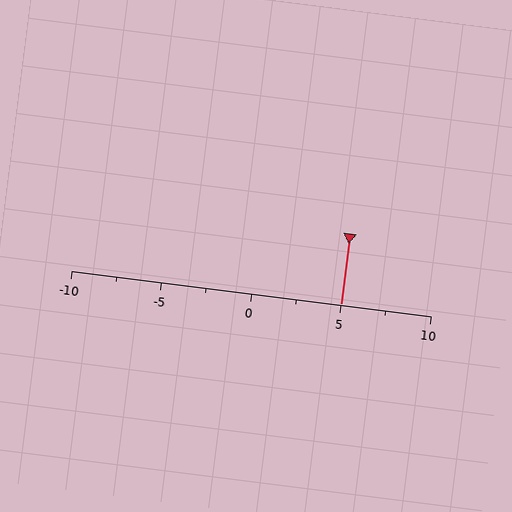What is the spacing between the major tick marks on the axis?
The major ticks are spaced 5 apart.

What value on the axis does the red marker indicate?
The marker indicates approximately 5.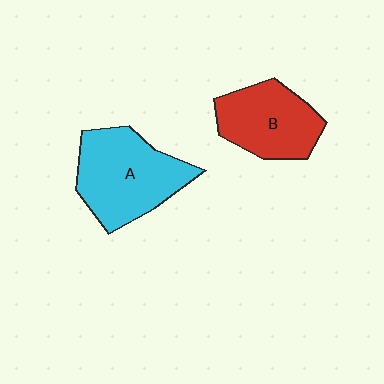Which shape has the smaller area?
Shape B (red).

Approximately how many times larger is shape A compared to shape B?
Approximately 1.3 times.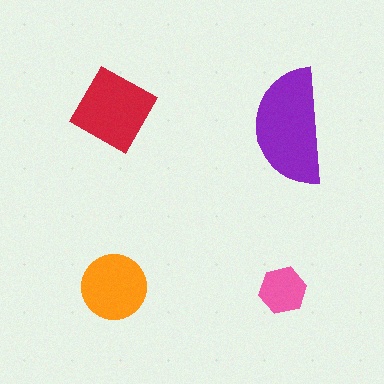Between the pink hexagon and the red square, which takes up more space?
The red square.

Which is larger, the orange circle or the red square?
The red square.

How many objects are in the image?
There are 4 objects in the image.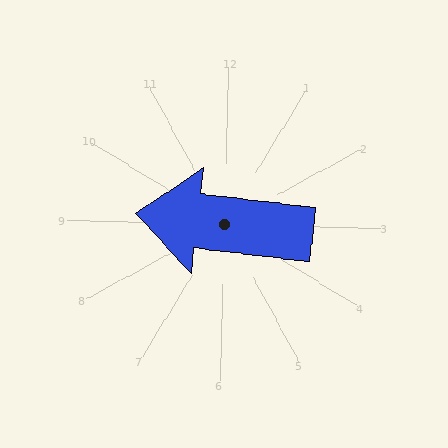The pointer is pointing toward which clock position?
Roughly 9 o'clock.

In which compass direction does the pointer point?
West.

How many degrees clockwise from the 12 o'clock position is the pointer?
Approximately 275 degrees.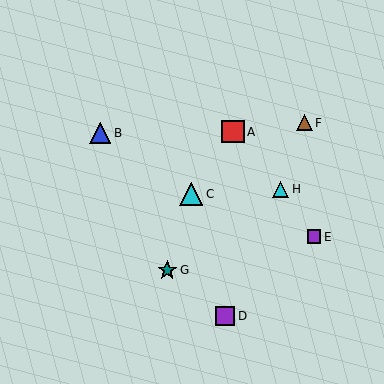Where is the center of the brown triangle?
The center of the brown triangle is at (305, 123).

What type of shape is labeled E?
Shape E is a purple square.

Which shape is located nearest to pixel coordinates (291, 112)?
The brown triangle (labeled F) at (305, 123) is nearest to that location.